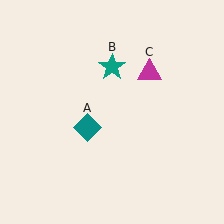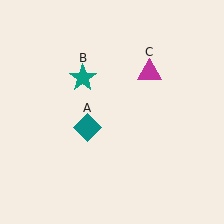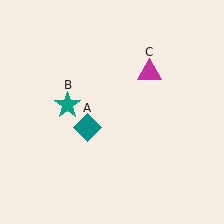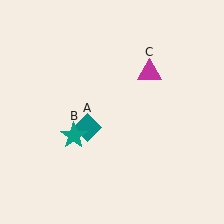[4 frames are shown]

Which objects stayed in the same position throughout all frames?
Teal diamond (object A) and magenta triangle (object C) remained stationary.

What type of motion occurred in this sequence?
The teal star (object B) rotated counterclockwise around the center of the scene.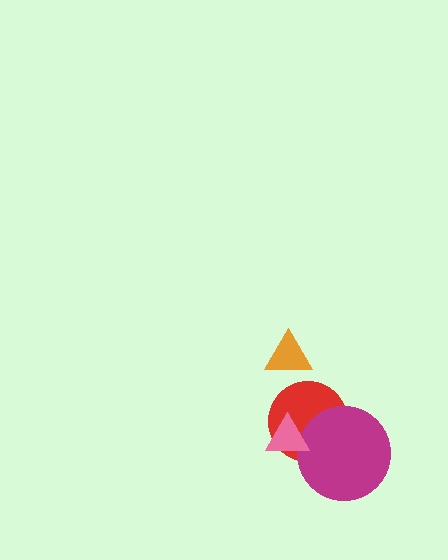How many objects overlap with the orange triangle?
0 objects overlap with the orange triangle.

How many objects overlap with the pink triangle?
2 objects overlap with the pink triangle.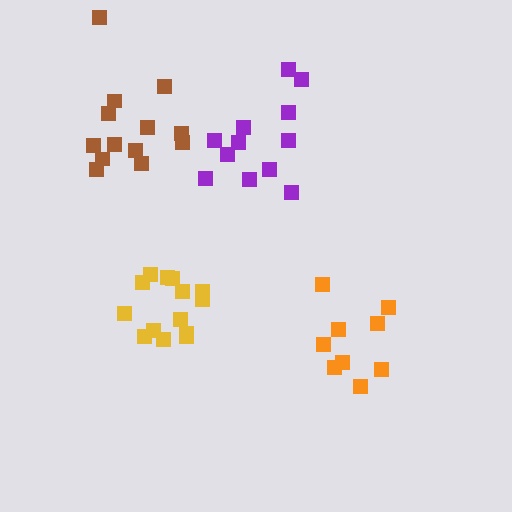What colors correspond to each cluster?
The clusters are colored: brown, orange, yellow, purple.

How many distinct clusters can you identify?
There are 4 distinct clusters.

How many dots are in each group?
Group 1: 13 dots, Group 2: 9 dots, Group 3: 14 dots, Group 4: 12 dots (48 total).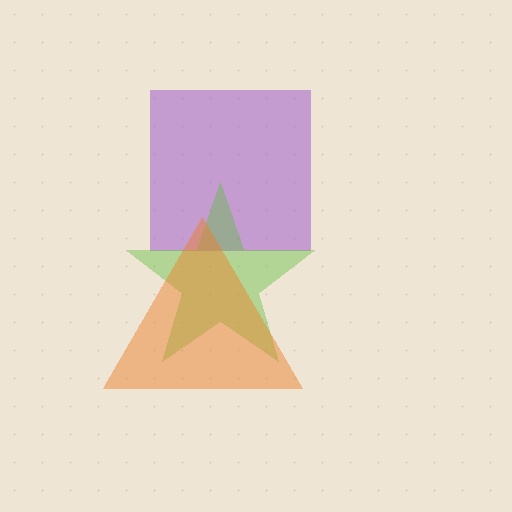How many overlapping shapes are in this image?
There are 3 overlapping shapes in the image.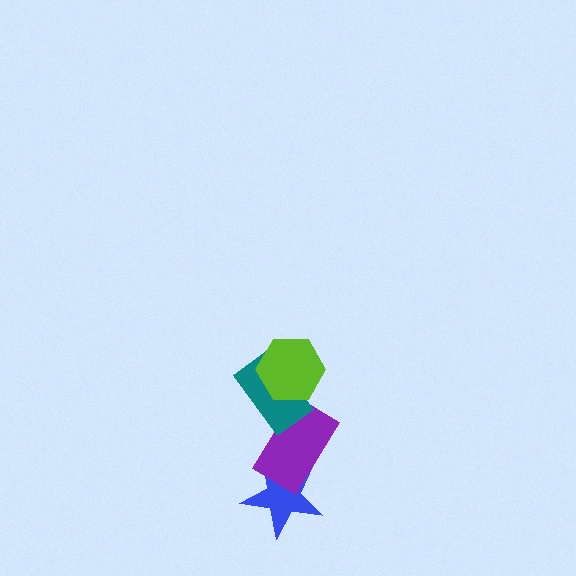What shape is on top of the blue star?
The purple rectangle is on top of the blue star.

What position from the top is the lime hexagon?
The lime hexagon is 1st from the top.